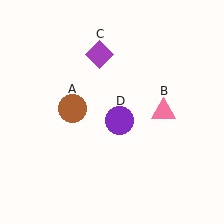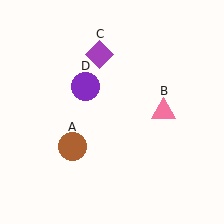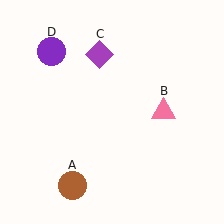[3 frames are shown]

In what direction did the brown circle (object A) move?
The brown circle (object A) moved down.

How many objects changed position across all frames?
2 objects changed position: brown circle (object A), purple circle (object D).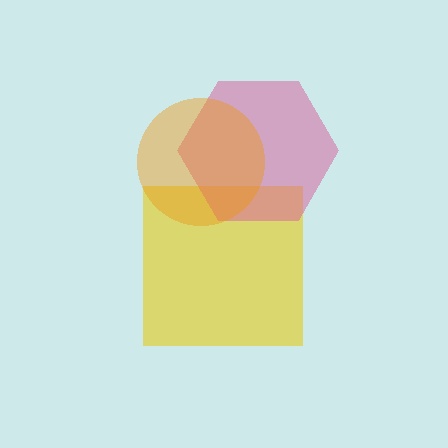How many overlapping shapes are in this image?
There are 3 overlapping shapes in the image.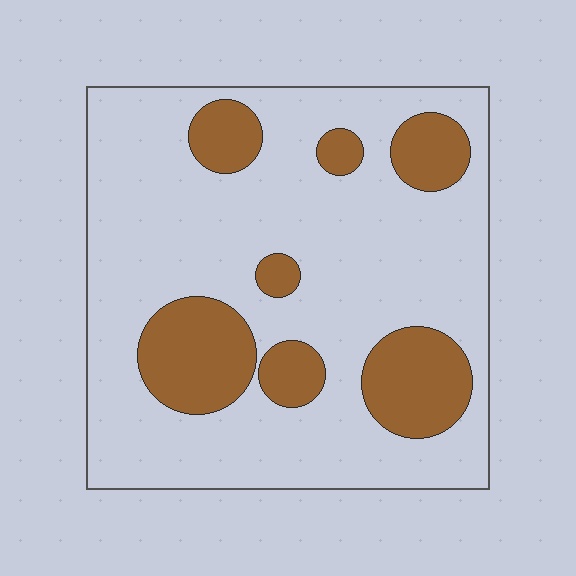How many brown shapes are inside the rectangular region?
7.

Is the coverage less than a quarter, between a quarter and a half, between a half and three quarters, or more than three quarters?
Less than a quarter.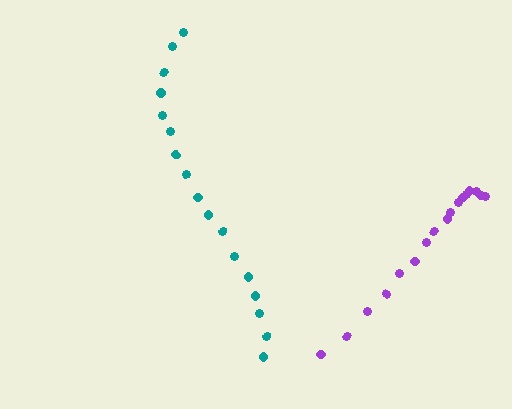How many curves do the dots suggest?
There are 2 distinct paths.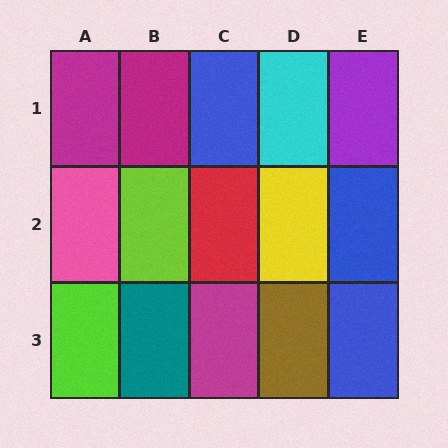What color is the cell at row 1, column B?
Magenta.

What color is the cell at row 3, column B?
Teal.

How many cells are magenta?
3 cells are magenta.